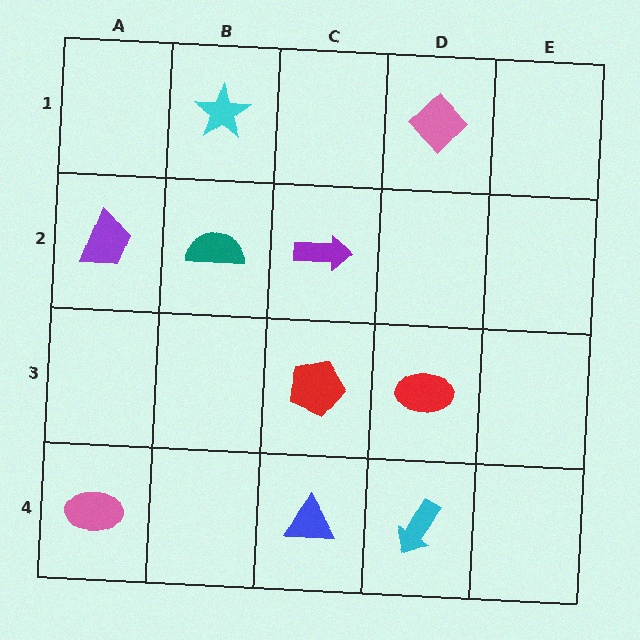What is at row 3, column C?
A red pentagon.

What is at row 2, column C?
A purple arrow.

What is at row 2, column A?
A purple trapezoid.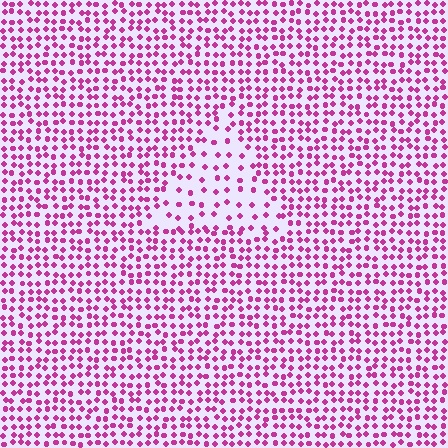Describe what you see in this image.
The image contains small magenta elements arranged at two different densities. A triangle-shaped region is visible where the elements are less densely packed than the surrounding area.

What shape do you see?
I see a triangle.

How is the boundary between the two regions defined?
The boundary is defined by a change in element density (approximately 2.1x ratio). All elements are the same color, size, and shape.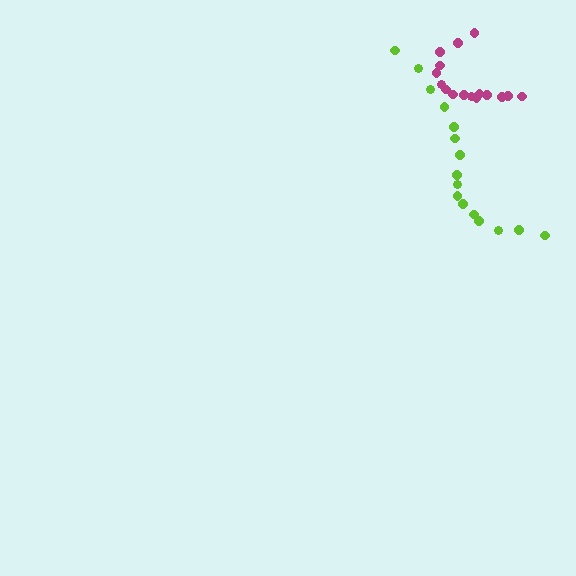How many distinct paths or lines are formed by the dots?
There are 2 distinct paths.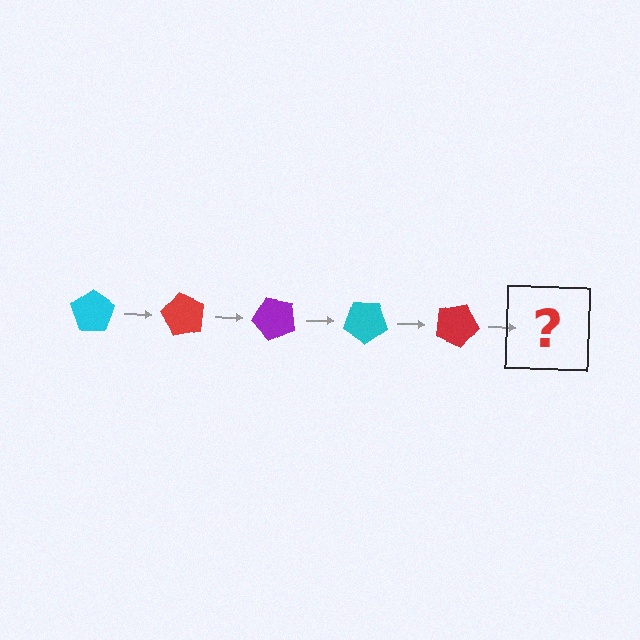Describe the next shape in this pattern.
It should be a purple pentagon, rotated 300 degrees from the start.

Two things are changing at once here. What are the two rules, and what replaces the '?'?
The two rules are that it rotates 60 degrees each step and the color cycles through cyan, red, and purple. The '?' should be a purple pentagon, rotated 300 degrees from the start.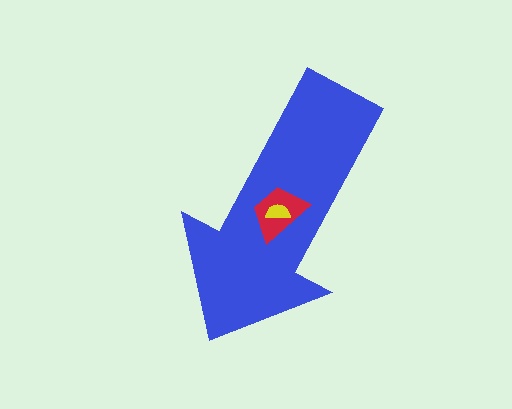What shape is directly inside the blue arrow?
The red trapezoid.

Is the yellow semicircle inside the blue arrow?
Yes.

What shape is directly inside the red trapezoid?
The yellow semicircle.